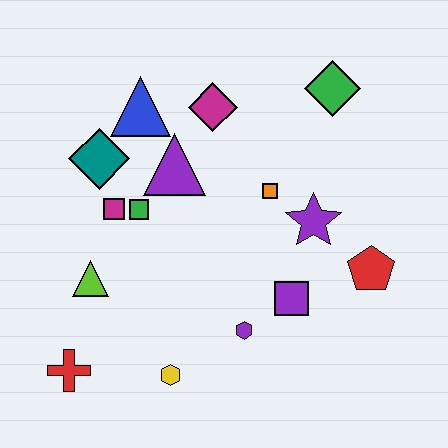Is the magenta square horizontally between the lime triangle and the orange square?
Yes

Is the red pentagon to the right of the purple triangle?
Yes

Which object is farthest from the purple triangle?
The red cross is farthest from the purple triangle.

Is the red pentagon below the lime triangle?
No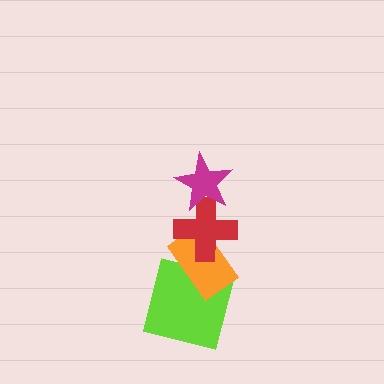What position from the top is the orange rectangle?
The orange rectangle is 3rd from the top.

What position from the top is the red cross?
The red cross is 2nd from the top.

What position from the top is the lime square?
The lime square is 4th from the top.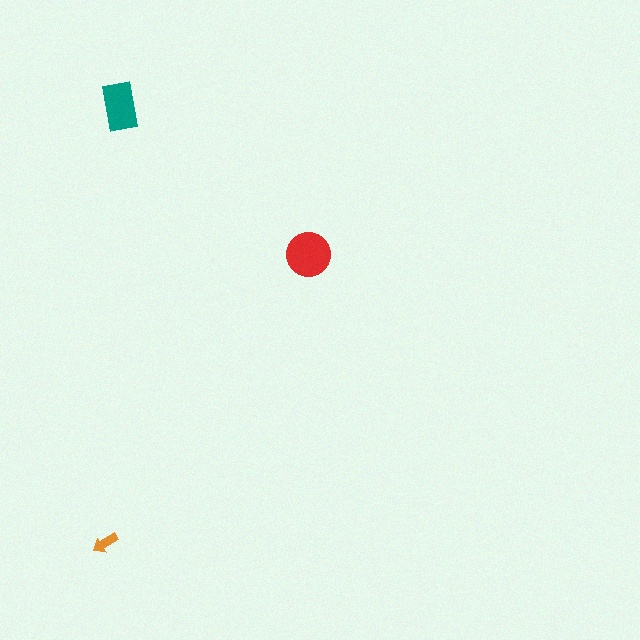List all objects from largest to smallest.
The red circle, the teal rectangle, the orange arrow.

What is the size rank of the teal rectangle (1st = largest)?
2nd.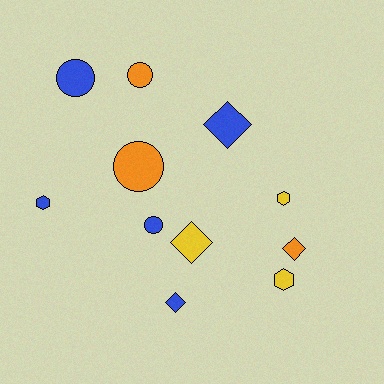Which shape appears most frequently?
Circle, with 4 objects.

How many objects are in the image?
There are 11 objects.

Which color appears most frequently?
Blue, with 5 objects.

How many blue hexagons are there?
There is 1 blue hexagon.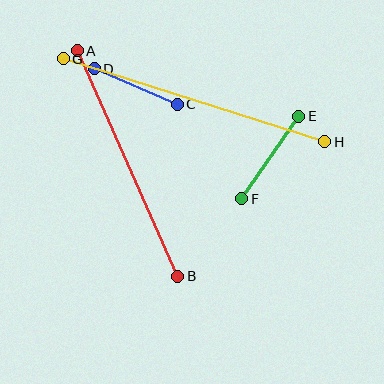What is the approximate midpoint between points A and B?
The midpoint is at approximately (128, 163) pixels.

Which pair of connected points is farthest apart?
Points G and H are farthest apart.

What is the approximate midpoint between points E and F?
The midpoint is at approximately (270, 157) pixels.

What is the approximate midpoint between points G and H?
The midpoint is at approximately (194, 100) pixels.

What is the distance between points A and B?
The distance is approximately 247 pixels.